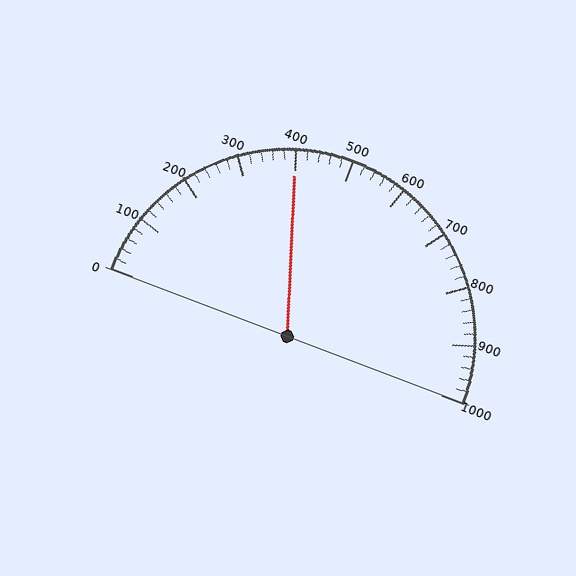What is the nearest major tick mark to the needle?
The nearest major tick mark is 400.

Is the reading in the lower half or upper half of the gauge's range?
The reading is in the lower half of the range (0 to 1000).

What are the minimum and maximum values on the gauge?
The gauge ranges from 0 to 1000.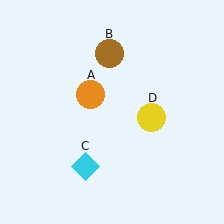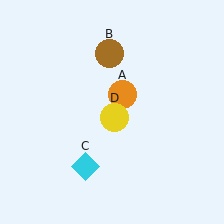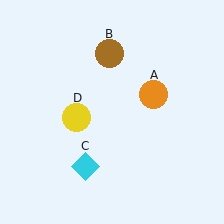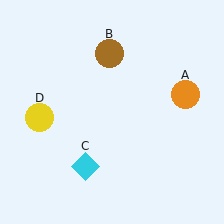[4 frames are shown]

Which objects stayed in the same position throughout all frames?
Brown circle (object B) and cyan diamond (object C) remained stationary.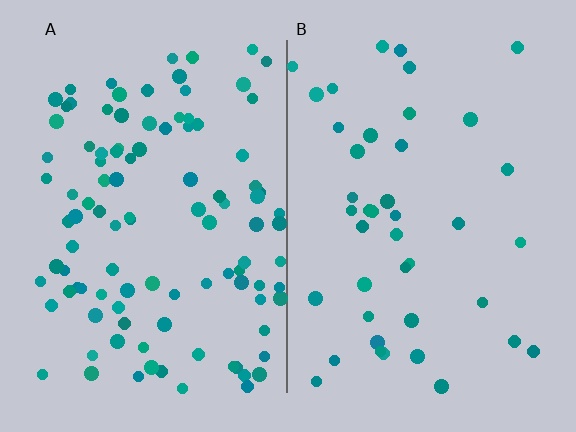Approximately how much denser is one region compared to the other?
Approximately 2.5× — region A over region B.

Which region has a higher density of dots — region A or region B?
A (the left).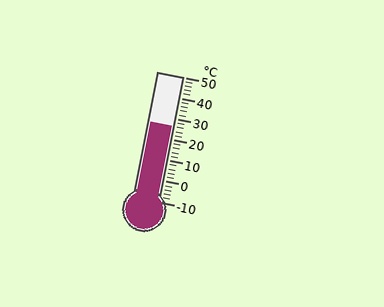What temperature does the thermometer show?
The thermometer shows approximately 26°C.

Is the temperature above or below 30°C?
The temperature is below 30°C.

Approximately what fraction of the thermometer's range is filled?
The thermometer is filled to approximately 60% of its range.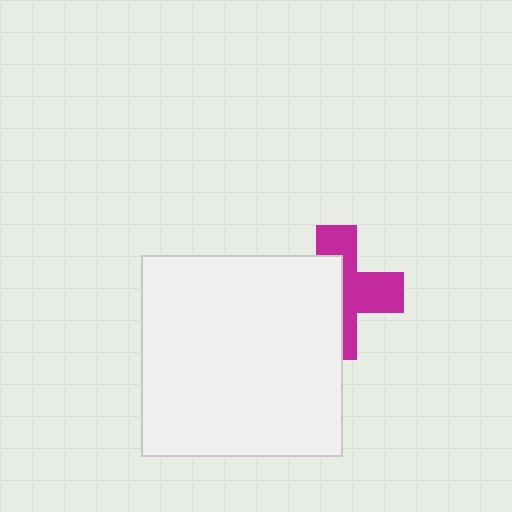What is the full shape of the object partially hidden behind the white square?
The partially hidden object is a magenta cross.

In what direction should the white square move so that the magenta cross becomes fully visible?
The white square should move left. That is the shortest direction to clear the overlap and leave the magenta cross fully visible.